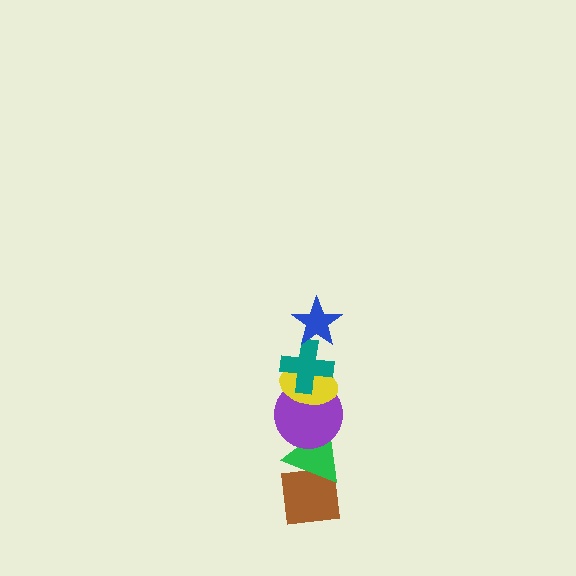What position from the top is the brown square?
The brown square is 6th from the top.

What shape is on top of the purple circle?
The yellow ellipse is on top of the purple circle.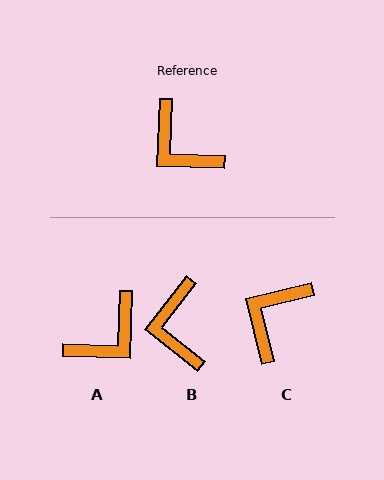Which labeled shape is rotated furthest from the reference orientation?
A, about 91 degrees away.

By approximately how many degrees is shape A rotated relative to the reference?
Approximately 91 degrees counter-clockwise.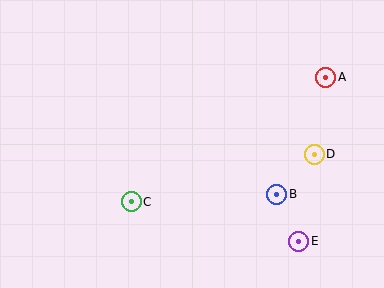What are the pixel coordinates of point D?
Point D is at (314, 154).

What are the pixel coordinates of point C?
Point C is at (131, 202).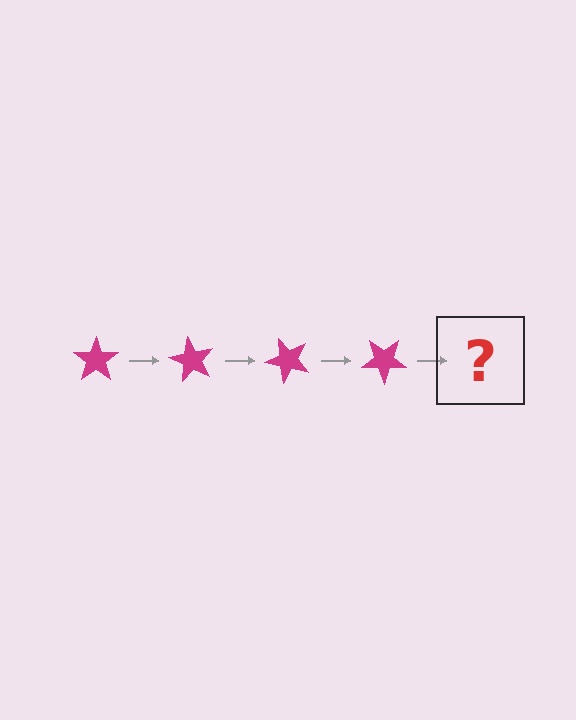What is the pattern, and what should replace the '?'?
The pattern is that the star rotates 60 degrees each step. The '?' should be a magenta star rotated 240 degrees.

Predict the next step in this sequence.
The next step is a magenta star rotated 240 degrees.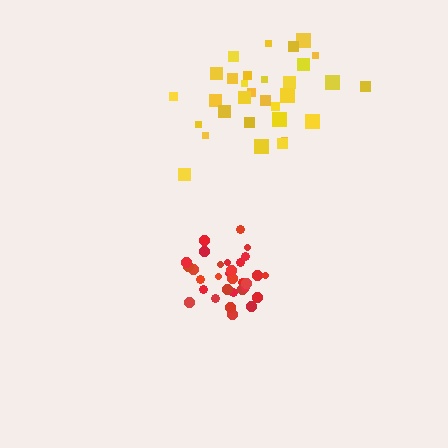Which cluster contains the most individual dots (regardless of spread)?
Red (33).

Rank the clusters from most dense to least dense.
red, yellow.